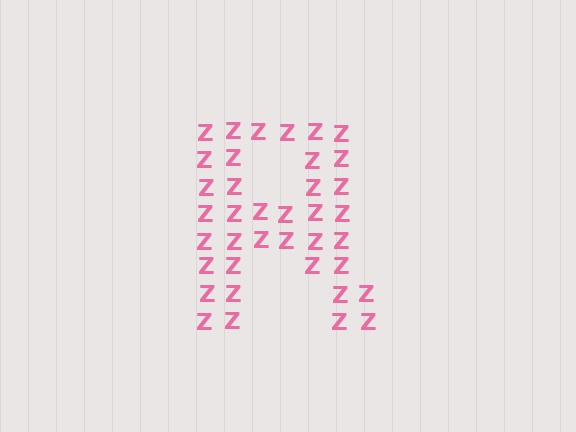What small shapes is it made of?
It is made of small letter Z's.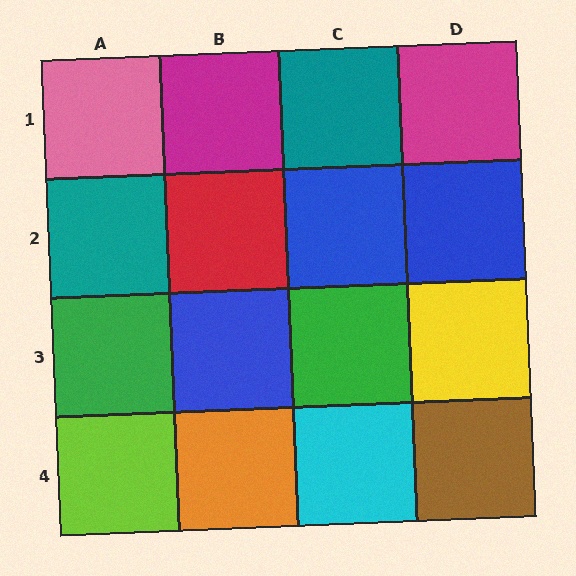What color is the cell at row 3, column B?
Blue.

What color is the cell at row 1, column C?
Teal.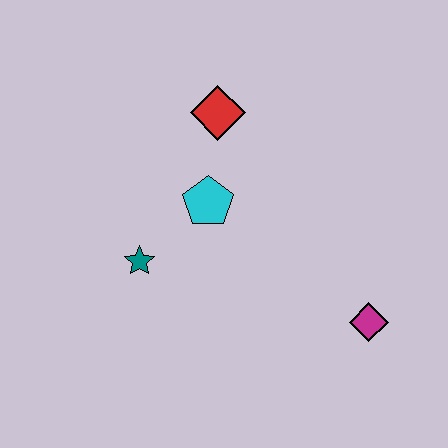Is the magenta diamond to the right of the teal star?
Yes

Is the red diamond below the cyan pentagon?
No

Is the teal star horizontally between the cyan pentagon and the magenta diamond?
No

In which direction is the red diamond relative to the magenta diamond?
The red diamond is above the magenta diamond.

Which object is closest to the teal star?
The cyan pentagon is closest to the teal star.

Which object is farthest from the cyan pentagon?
The magenta diamond is farthest from the cyan pentagon.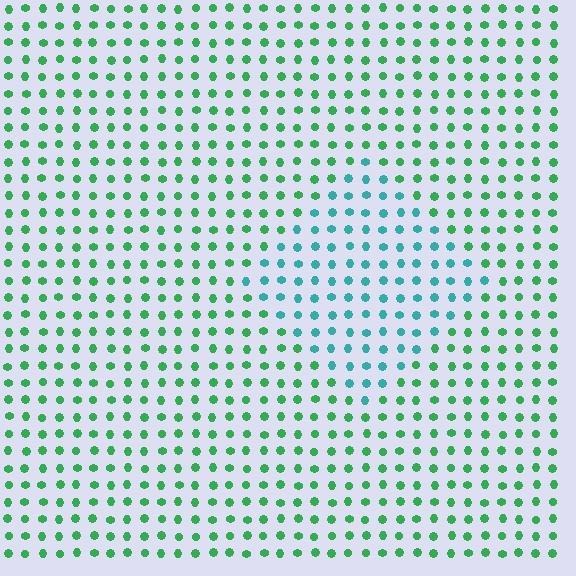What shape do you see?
I see a diamond.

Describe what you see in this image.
The image is filled with small green elements in a uniform arrangement. A diamond-shaped region is visible where the elements are tinted to a slightly different hue, forming a subtle color boundary.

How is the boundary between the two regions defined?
The boundary is defined purely by a slight shift in hue (about 39 degrees). Spacing, size, and orientation are identical on both sides.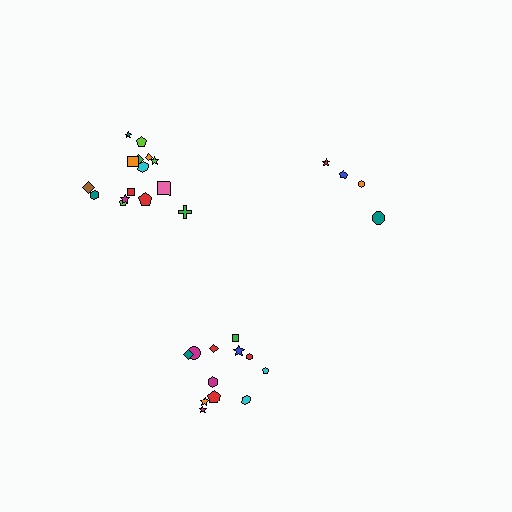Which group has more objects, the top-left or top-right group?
The top-left group.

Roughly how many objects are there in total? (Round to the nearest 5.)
Roughly 30 objects in total.